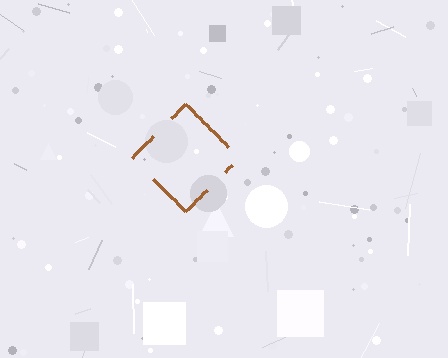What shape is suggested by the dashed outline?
The dashed outline suggests a diamond.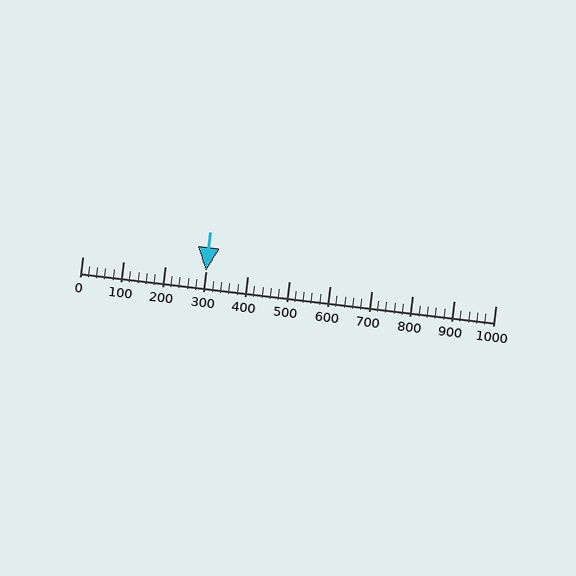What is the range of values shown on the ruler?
The ruler shows values from 0 to 1000.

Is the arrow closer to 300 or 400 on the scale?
The arrow is closer to 300.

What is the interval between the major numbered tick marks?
The major tick marks are spaced 100 units apart.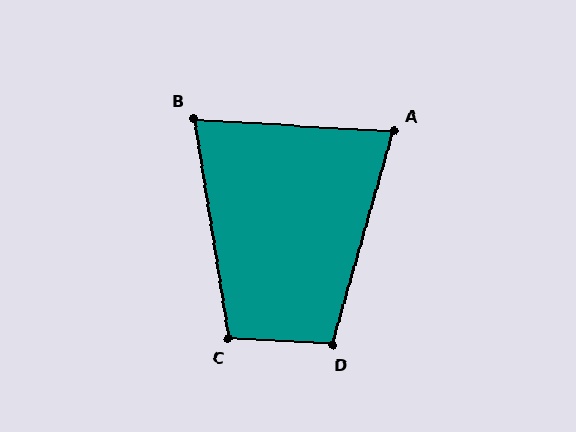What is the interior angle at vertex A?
Approximately 77 degrees (acute).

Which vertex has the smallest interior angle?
B, at approximately 77 degrees.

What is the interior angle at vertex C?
Approximately 103 degrees (obtuse).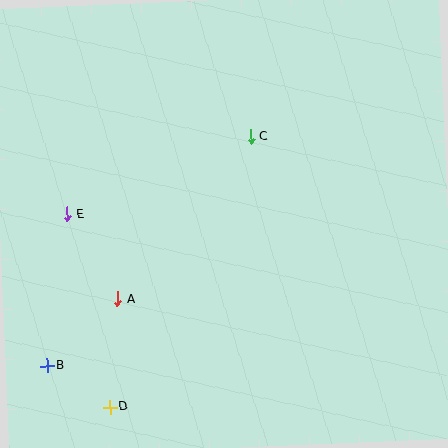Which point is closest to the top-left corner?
Point E is closest to the top-left corner.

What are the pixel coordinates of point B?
Point B is at (47, 366).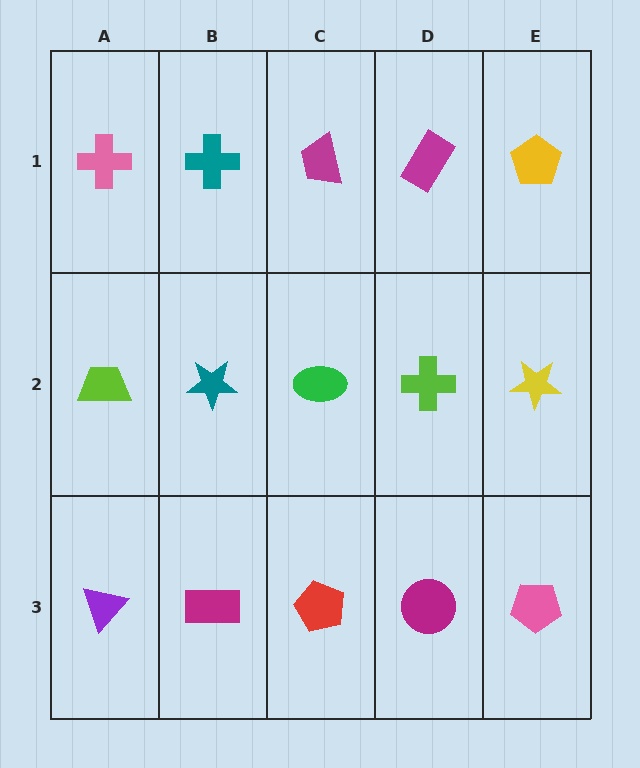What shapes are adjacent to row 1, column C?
A green ellipse (row 2, column C), a teal cross (row 1, column B), a magenta rectangle (row 1, column D).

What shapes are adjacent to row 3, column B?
A teal star (row 2, column B), a purple triangle (row 3, column A), a red pentagon (row 3, column C).